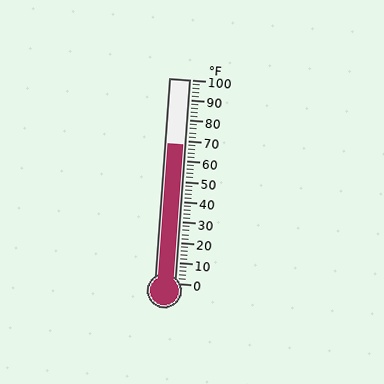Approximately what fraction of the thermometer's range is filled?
The thermometer is filled to approximately 70% of its range.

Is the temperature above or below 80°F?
The temperature is below 80°F.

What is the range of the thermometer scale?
The thermometer scale ranges from 0°F to 100°F.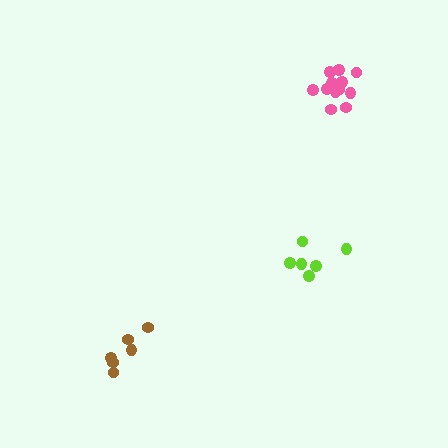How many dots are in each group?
Group 1: 12 dots, Group 2: 6 dots, Group 3: 6 dots (24 total).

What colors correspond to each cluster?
The clusters are colored: pink, brown, lime.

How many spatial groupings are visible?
There are 3 spatial groupings.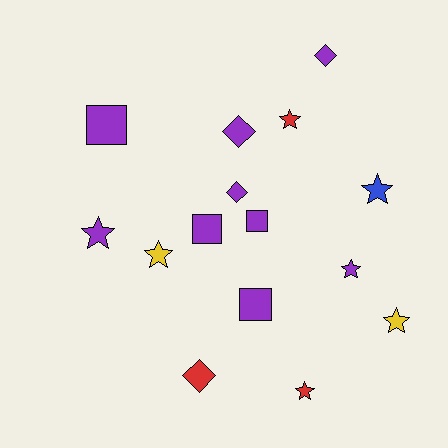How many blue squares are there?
There are no blue squares.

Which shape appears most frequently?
Star, with 7 objects.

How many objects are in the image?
There are 15 objects.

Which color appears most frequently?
Purple, with 9 objects.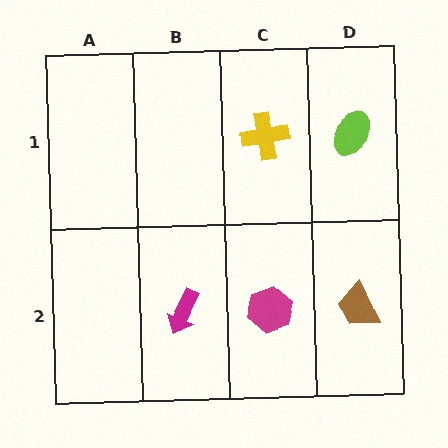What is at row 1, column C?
A yellow cross.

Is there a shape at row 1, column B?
No, that cell is empty.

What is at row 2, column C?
A magenta hexagon.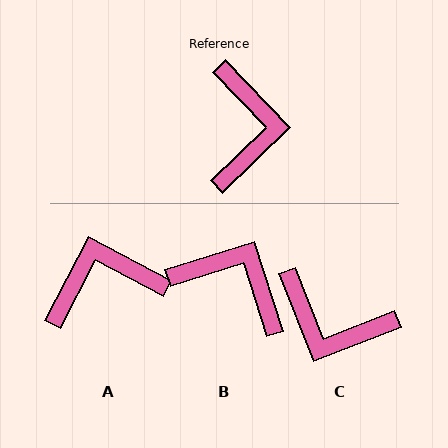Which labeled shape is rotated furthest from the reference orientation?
C, about 113 degrees away.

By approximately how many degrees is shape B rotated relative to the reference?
Approximately 64 degrees counter-clockwise.